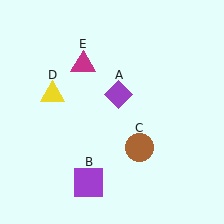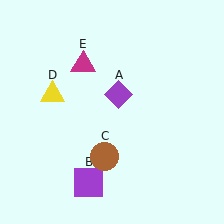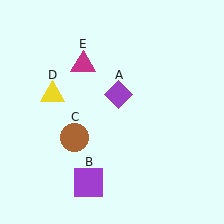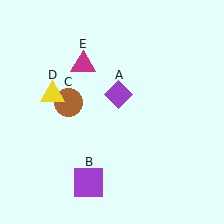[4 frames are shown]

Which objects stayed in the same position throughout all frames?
Purple diamond (object A) and purple square (object B) and yellow triangle (object D) and magenta triangle (object E) remained stationary.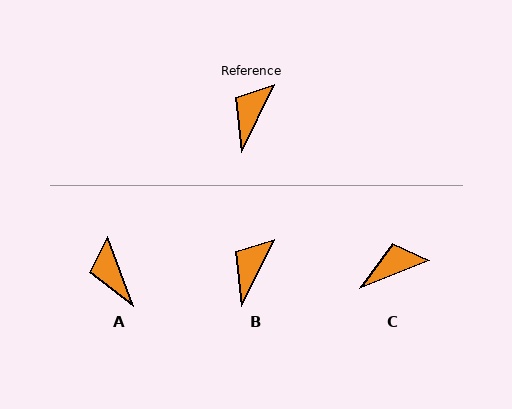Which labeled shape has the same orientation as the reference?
B.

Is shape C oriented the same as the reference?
No, it is off by about 43 degrees.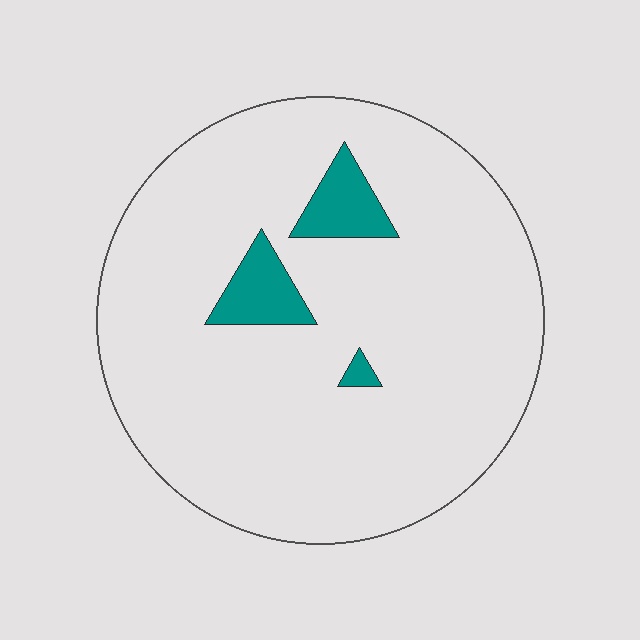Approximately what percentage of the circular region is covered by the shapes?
Approximately 10%.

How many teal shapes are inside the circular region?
3.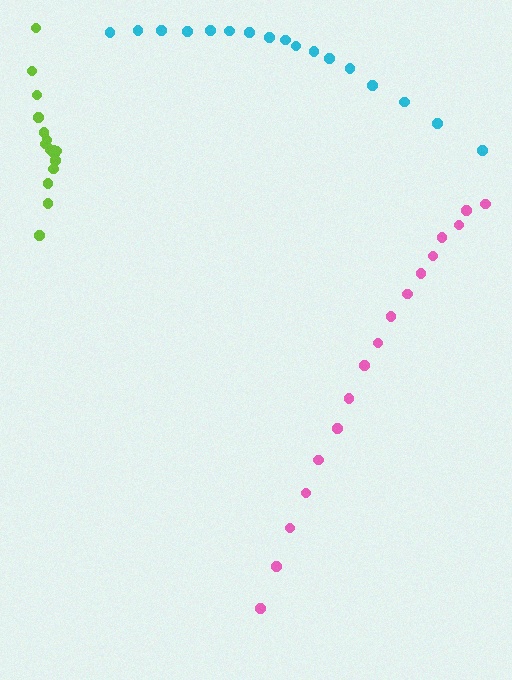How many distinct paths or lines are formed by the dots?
There are 3 distinct paths.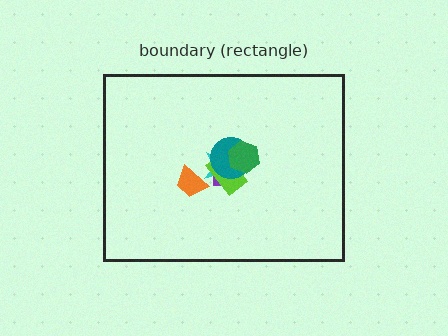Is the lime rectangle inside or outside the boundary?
Inside.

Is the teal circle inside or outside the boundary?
Inside.